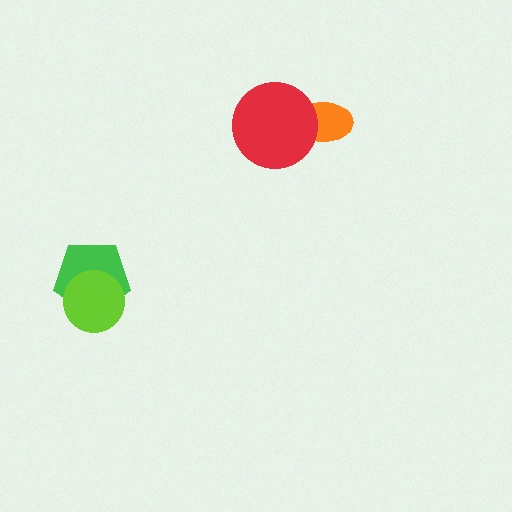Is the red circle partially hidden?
No, no other shape covers it.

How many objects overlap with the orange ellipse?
1 object overlaps with the orange ellipse.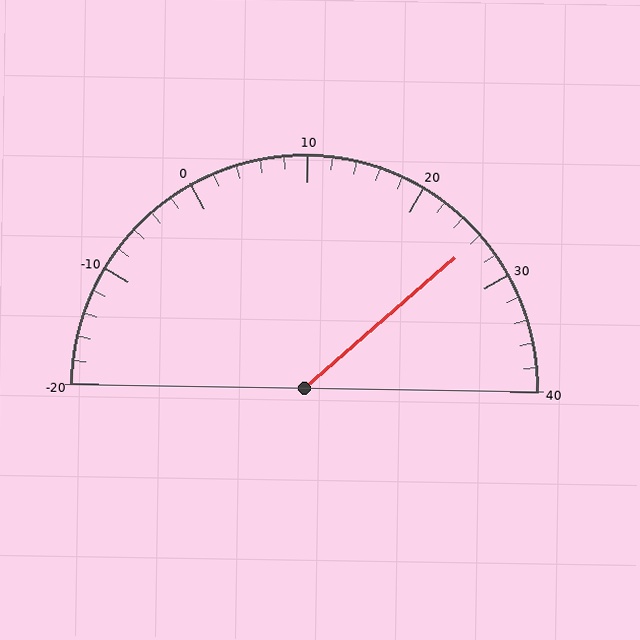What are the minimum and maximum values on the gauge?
The gauge ranges from -20 to 40.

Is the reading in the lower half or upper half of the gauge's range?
The reading is in the upper half of the range (-20 to 40).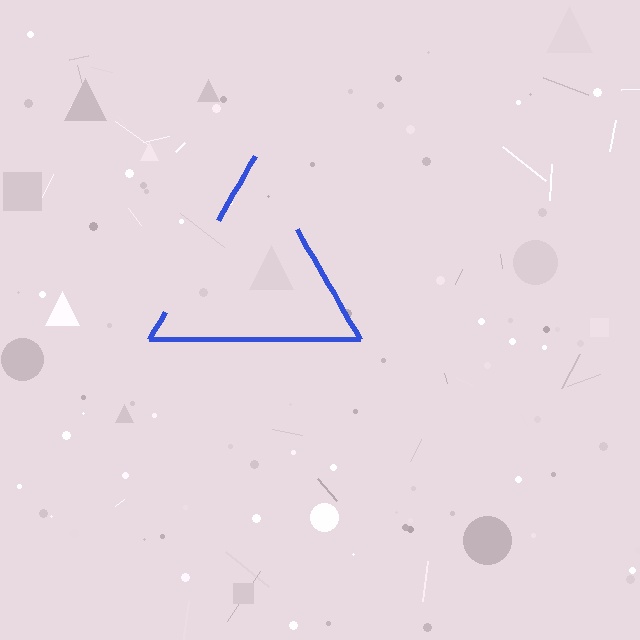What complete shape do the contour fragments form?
The contour fragments form a triangle.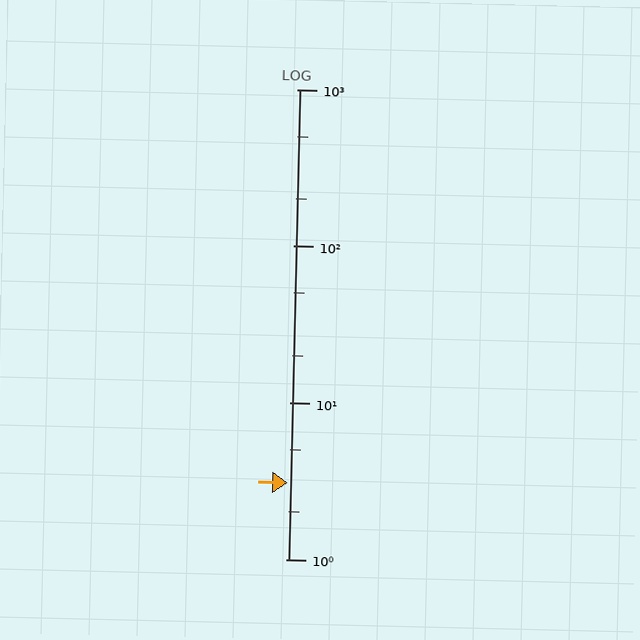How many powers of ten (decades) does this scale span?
The scale spans 3 decades, from 1 to 1000.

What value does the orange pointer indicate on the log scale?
The pointer indicates approximately 3.1.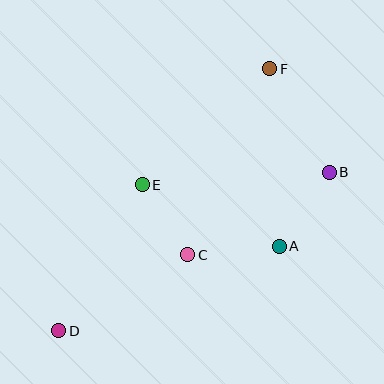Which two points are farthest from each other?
Points D and F are farthest from each other.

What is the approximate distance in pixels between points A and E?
The distance between A and E is approximately 150 pixels.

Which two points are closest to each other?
Points C and E are closest to each other.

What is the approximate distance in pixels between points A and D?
The distance between A and D is approximately 237 pixels.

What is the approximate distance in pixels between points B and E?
The distance between B and E is approximately 187 pixels.